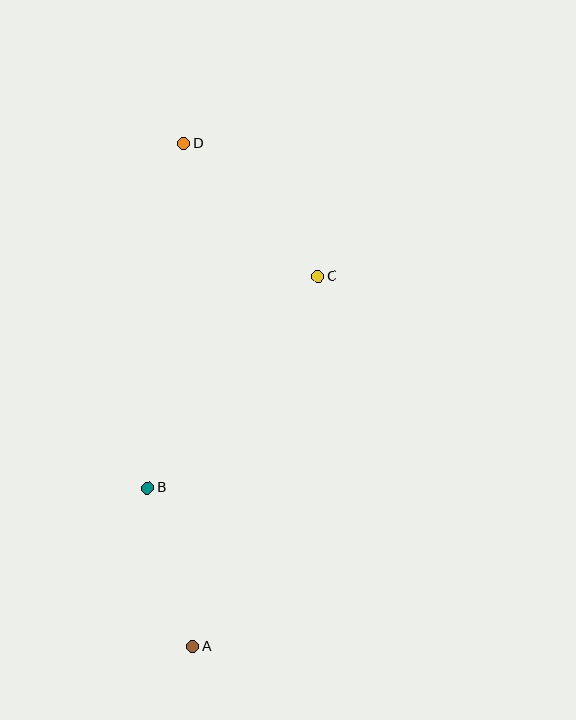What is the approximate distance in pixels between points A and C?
The distance between A and C is approximately 391 pixels.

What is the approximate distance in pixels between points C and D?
The distance between C and D is approximately 189 pixels.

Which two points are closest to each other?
Points A and B are closest to each other.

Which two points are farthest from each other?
Points A and D are farthest from each other.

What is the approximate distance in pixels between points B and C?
The distance between B and C is approximately 272 pixels.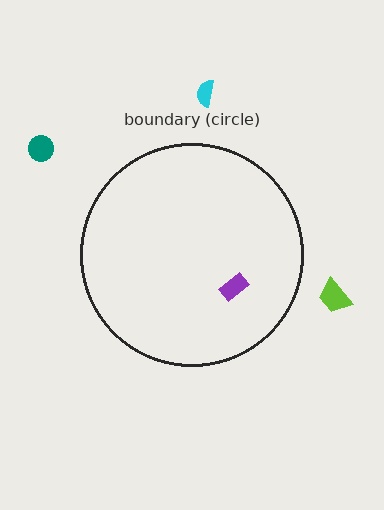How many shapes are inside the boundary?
1 inside, 3 outside.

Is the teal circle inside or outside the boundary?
Outside.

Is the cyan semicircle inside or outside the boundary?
Outside.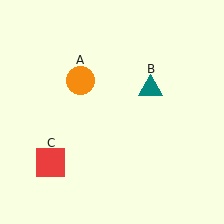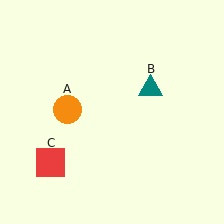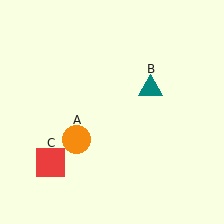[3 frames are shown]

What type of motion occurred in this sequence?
The orange circle (object A) rotated counterclockwise around the center of the scene.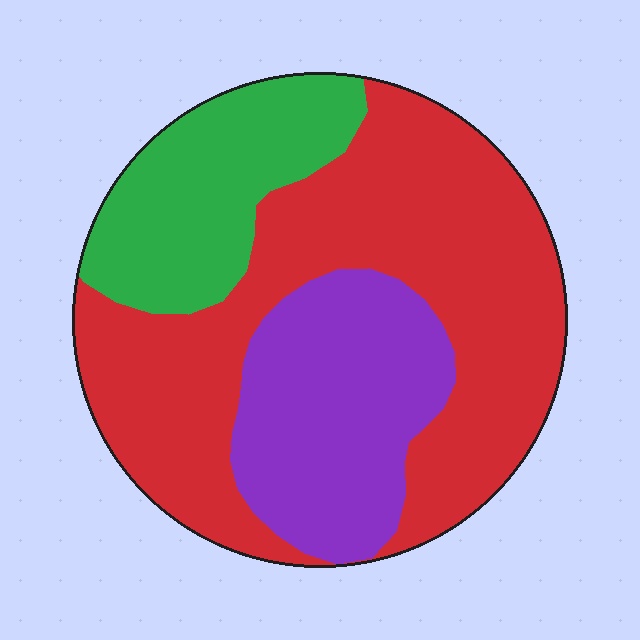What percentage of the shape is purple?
Purple covers about 25% of the shape.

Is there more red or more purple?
Red.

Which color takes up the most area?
Red, at roughly 55%.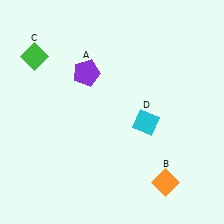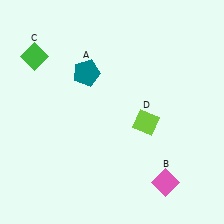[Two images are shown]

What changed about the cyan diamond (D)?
In Image 1, D is cyan. In Image 2, it changed to lime.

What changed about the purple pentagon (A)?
In Image 1, A is purple. In Image 2, it changed to teal.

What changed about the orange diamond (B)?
In Image 1, B is orange. In Image 2, it changed to pink.